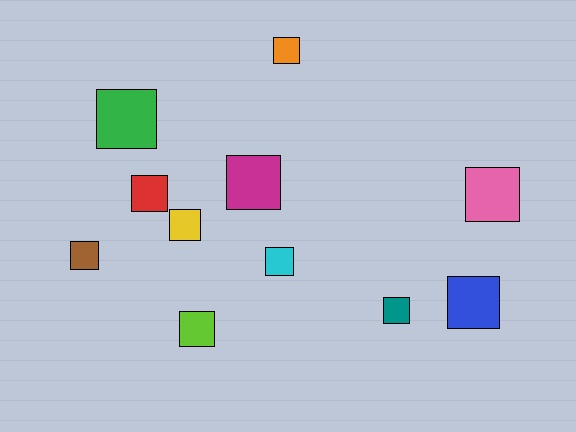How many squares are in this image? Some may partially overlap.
There are 11 squares.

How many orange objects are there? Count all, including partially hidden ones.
There is 1 orange object.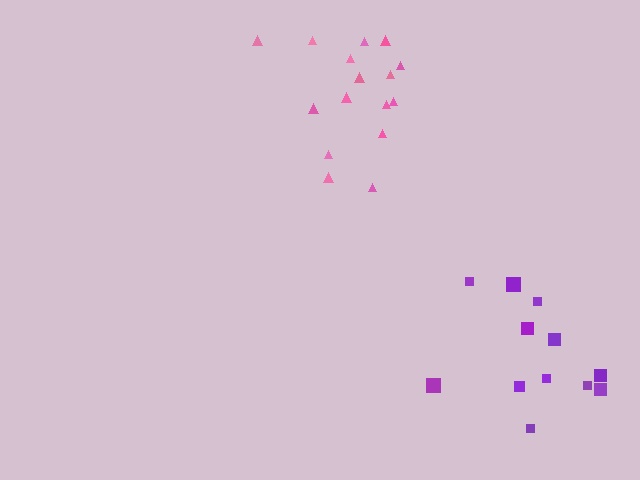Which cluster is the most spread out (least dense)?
Purple.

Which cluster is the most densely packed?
Pink.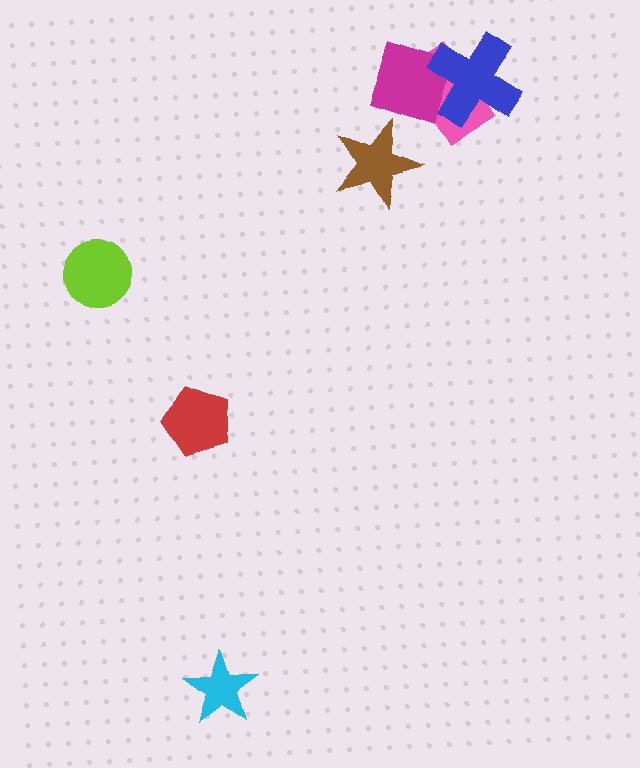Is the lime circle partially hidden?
No, no other shape covers it.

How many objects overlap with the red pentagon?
0 objects overlap with the red pentagon.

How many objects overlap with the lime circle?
0 objects overlap with the lime circle.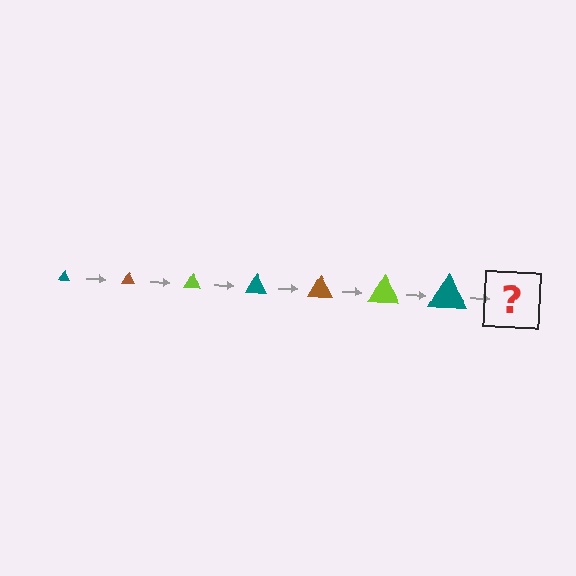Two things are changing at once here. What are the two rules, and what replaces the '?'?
The two rules are that the triangle grows larger each step and the color cycles through teal, brown, and lime. The '?' should be a brown triangle, larger than the previous one.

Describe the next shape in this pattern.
It should be a brown triangle, larger than the previous one.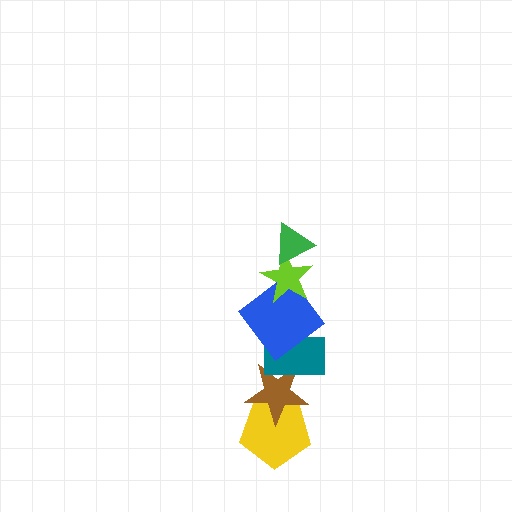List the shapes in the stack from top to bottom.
From top to bottom: the green triangle, the lime star, the blue diamond, the teal rectangle, the brown star, the yellow pentagon.